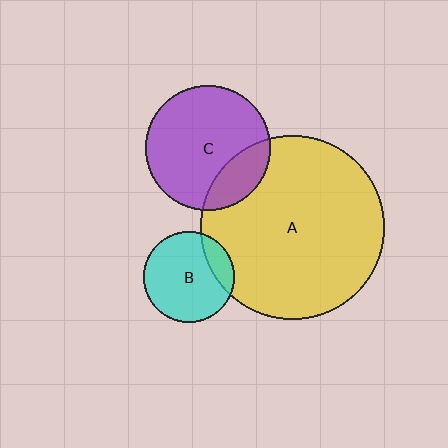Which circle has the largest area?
Circle A (yellow).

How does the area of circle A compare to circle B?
Approximately 4.1 times.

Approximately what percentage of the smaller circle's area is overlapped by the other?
Approximately 20%.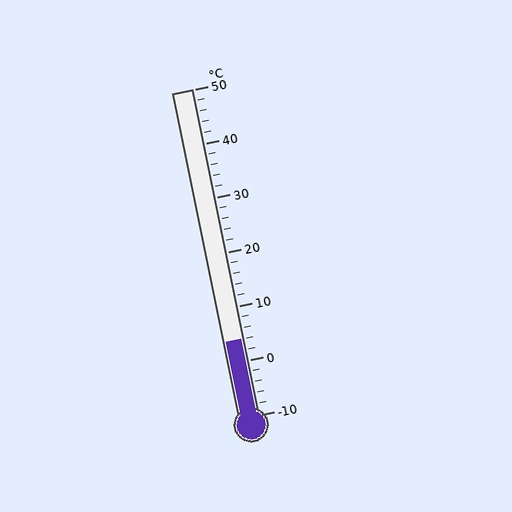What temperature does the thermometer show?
The thermometer shows approximately 4°C.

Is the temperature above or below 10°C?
The temperature is below 10°C.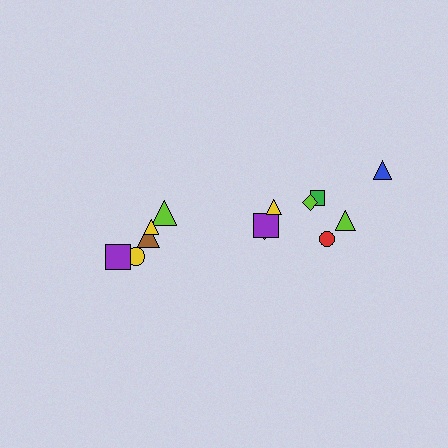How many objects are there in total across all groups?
There are 13 objects.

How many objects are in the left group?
There are 5 objects.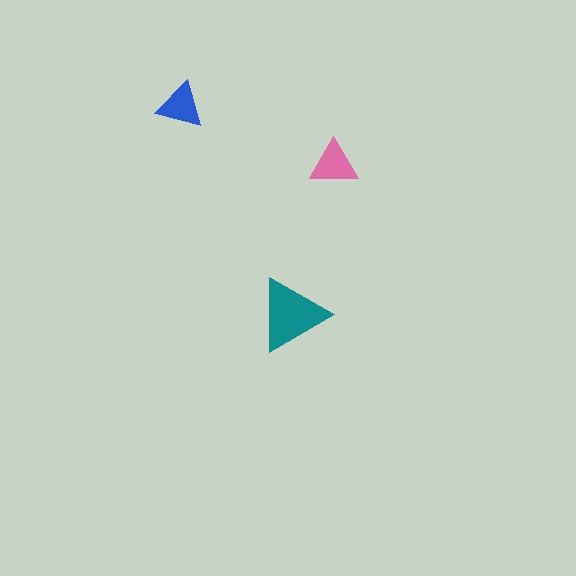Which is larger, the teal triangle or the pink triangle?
The teal one.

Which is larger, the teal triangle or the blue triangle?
The teal one.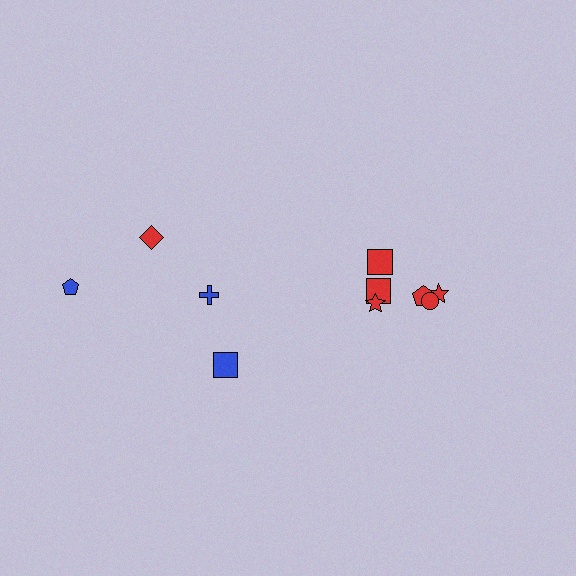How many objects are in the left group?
There are 4 objects.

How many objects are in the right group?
There are 6 objects.